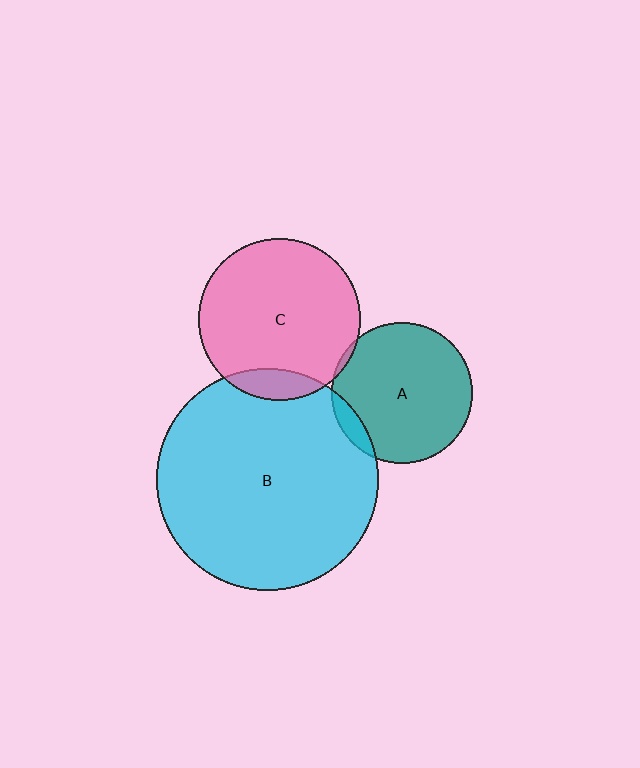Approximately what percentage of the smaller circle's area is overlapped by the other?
Approximately 5%.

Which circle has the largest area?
Circle B (cyan).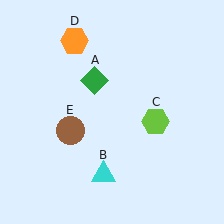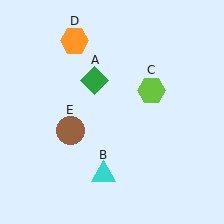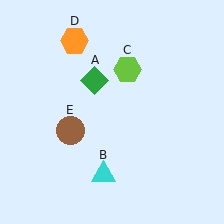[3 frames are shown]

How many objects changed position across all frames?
1 object changed position: lime hexagon (object C).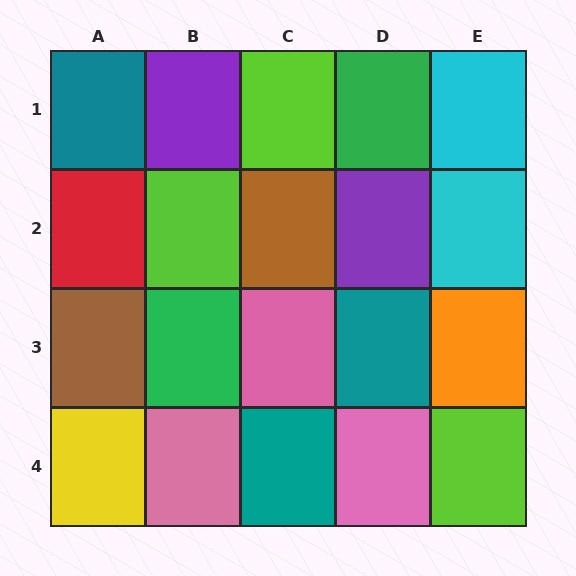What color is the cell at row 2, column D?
Purple.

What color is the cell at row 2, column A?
Red.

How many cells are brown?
2 cells are brown.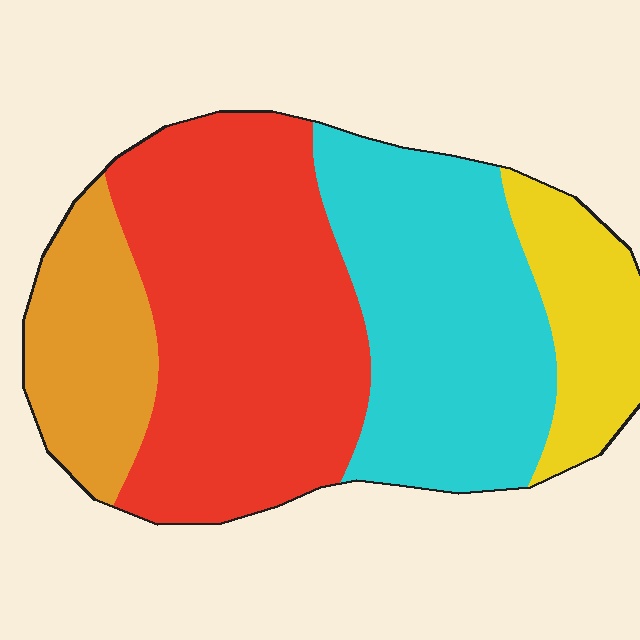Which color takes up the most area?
Red, at roughly 40%.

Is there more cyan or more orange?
Cyan.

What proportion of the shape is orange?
Orange covers 15% of the shape.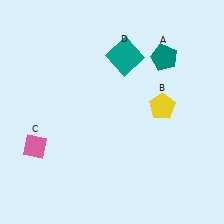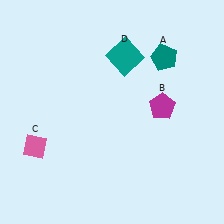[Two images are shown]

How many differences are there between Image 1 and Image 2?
There is 1 difference between the two images.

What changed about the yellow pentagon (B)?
In Image 1, B is yellow. In Image 2, it changed to magenta.